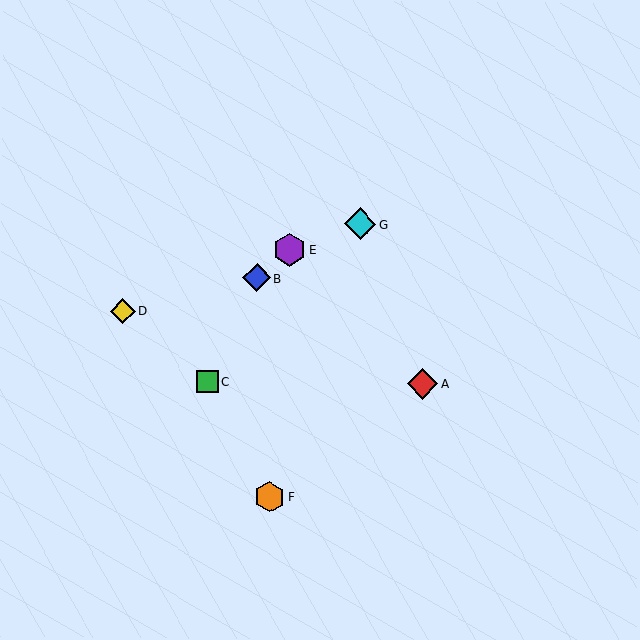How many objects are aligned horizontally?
2 objects (A, C) are aligned horizontally.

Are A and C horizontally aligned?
Yes, both are at y≈384.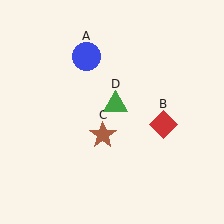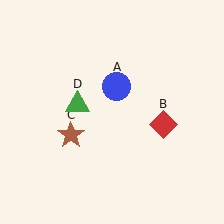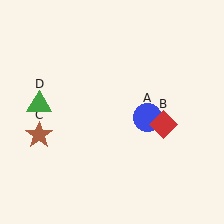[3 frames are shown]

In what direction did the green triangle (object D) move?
The green triangle (object D) moved left.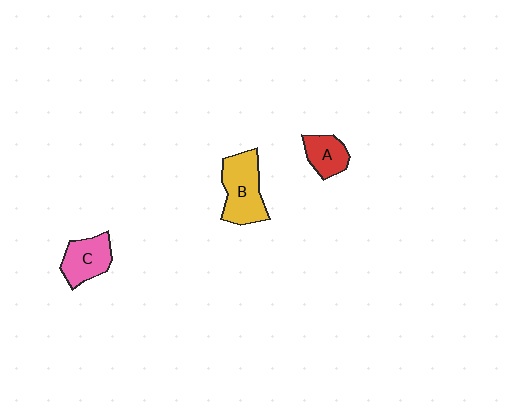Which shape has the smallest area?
Shape A (red).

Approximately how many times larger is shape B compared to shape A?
Approximately 1.8 times.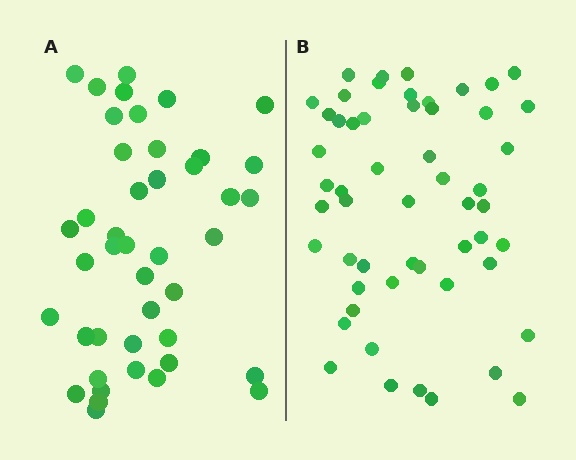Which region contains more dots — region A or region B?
Region B (the right region) has more dots.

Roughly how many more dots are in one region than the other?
Region B has roughly 12 or so more dots than region A.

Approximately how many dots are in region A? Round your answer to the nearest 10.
About 40 dots. (The exact count is 43, which rounds to 40.)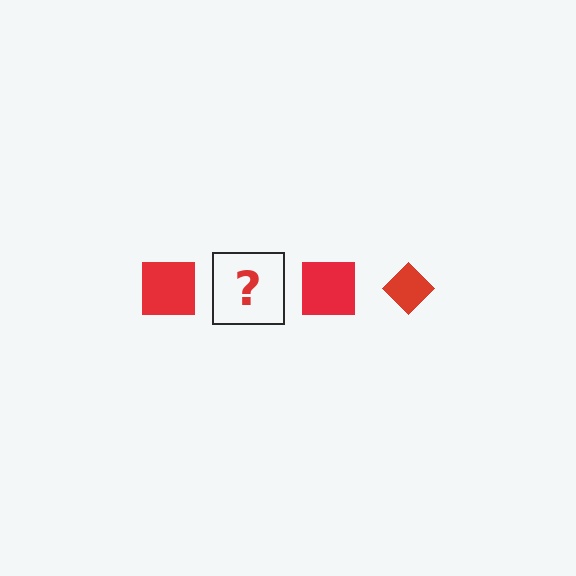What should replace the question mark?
The question mark should be replaced with a red diamond.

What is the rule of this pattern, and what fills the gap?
The rule is that the pattern cycles through square, diamond shapes in red. The gap should be filled with a red diamond.